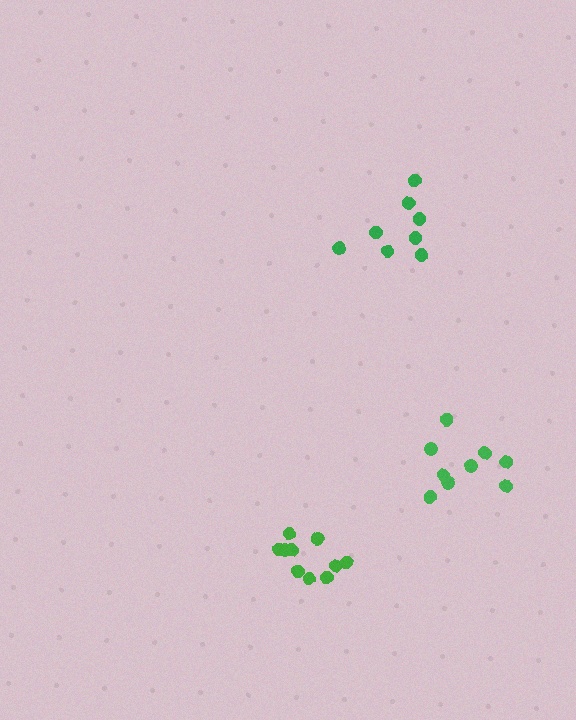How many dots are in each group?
Group 1: 8 dots, Group 2: 9 dots, Group 3: 10 dots (27 total).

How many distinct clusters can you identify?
There are 3 distinct clusters.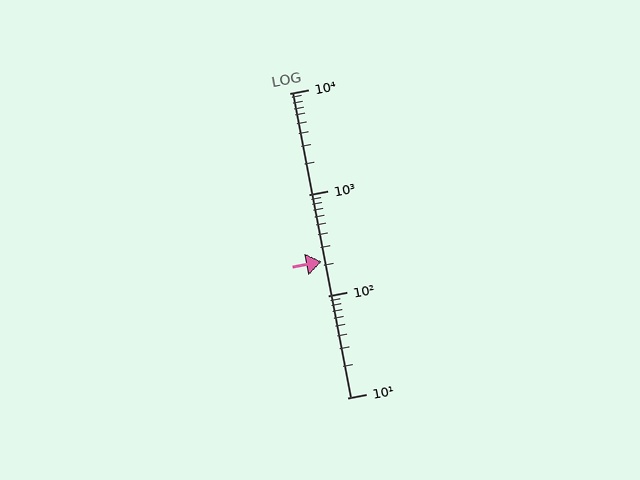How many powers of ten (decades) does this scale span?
The scale spans 3 decades, from 10 to 10000.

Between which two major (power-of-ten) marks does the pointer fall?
The pointer is between 100 and 1000.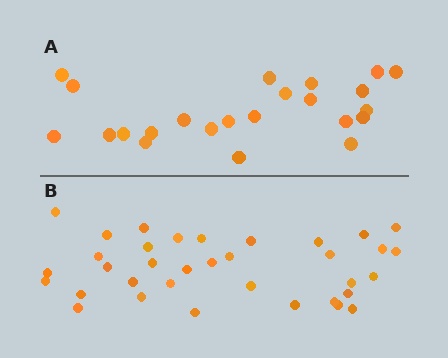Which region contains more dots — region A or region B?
Region B (the bottom region) has more dots.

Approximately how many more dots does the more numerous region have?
Region B has roughly 12 or so more dots than region A.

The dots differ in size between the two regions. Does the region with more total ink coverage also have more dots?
No. Region A has more total ink coverage because its dots are larger, but region B actually contains more individual dots. Total area can be misleading — the number of items is what matters here.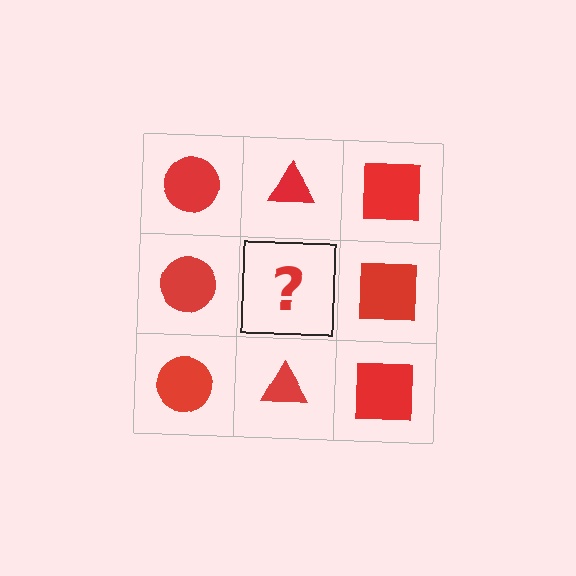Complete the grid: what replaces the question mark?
The question mark should be replaced with a red triangle.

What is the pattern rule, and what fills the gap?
The rule is that each column has a consistent shape. The gap should be filled with a red triangle.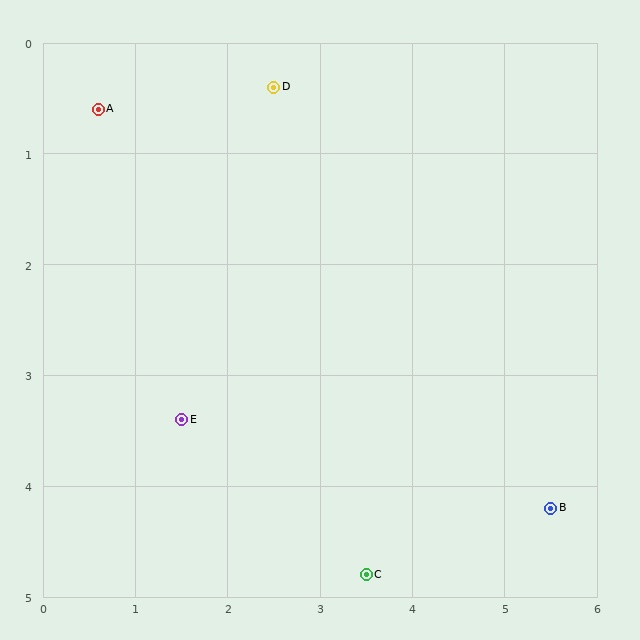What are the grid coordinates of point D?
Point D is at approximately (2.5, 0.4).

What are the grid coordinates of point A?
Point A is at approximately (0.6, 0.6).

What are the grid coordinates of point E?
Point E is at approximately (1.5, 3.4).